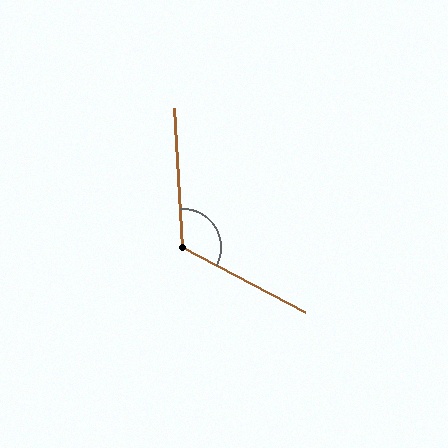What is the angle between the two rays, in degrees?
Approximately 121 degrees.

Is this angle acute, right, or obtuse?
It is obtuse.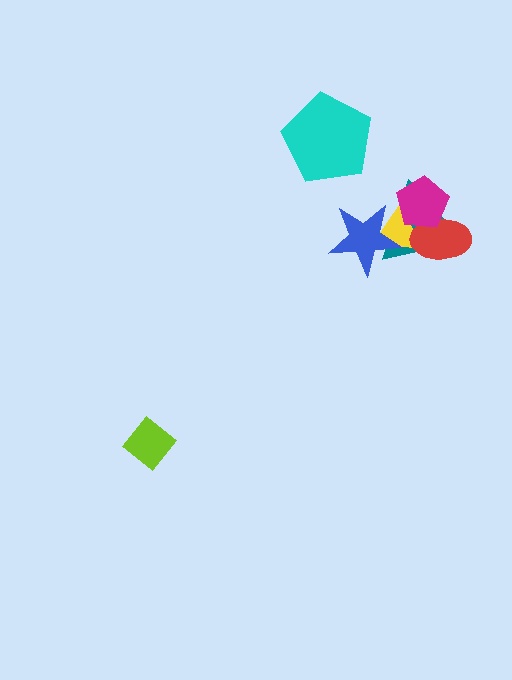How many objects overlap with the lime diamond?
0 objects overlap with the lime diamond.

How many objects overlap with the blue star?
2 objects overlap with the blue star.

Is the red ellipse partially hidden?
Yes, it is partially covered by another shape.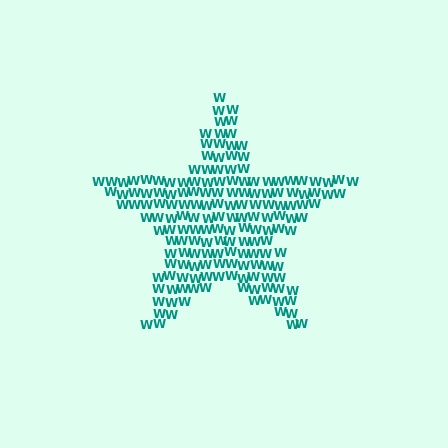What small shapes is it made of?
It is made of small letter W's.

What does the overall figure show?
The overall figure shows a star.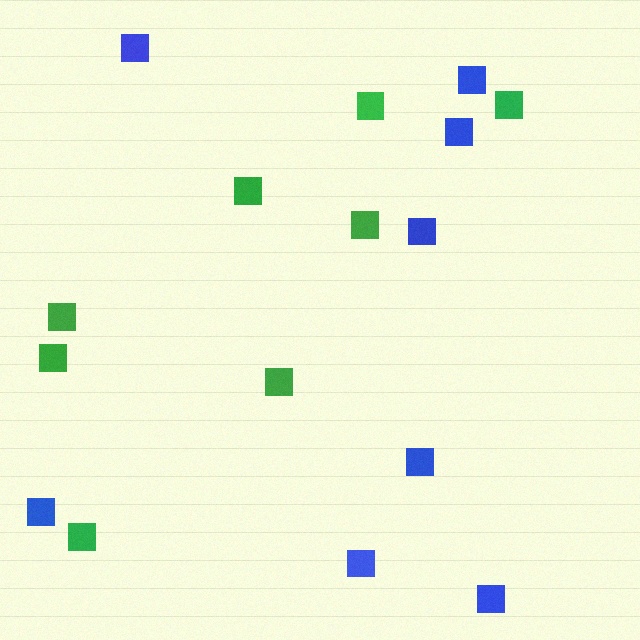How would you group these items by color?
There are 2 groups: one group of green squares (8) and one group of blue squares (8).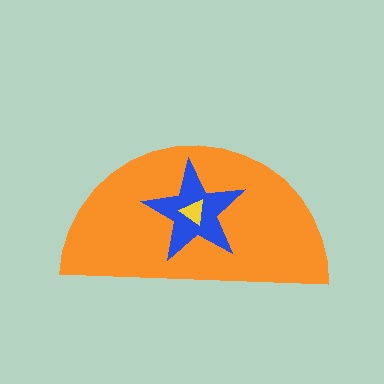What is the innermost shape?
The yellow triangle.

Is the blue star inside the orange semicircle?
Yes.